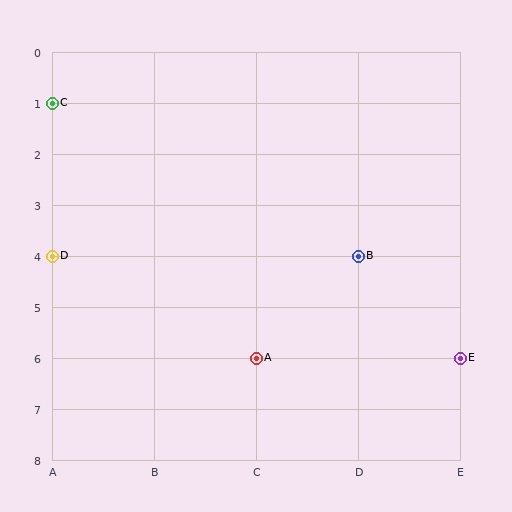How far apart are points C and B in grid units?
Points C and B are 3 columns and 3 rows apart (about 4.2 grid units diagonally).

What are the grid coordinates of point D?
Point D is at grid coordinates (A, 4).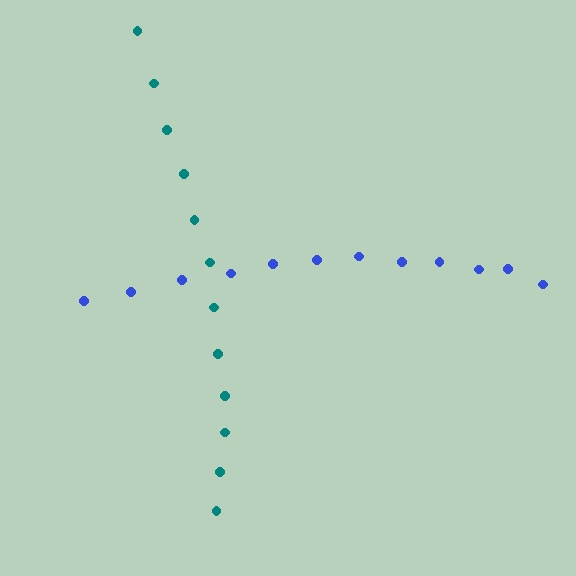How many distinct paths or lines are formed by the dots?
There are 2 distinct paths.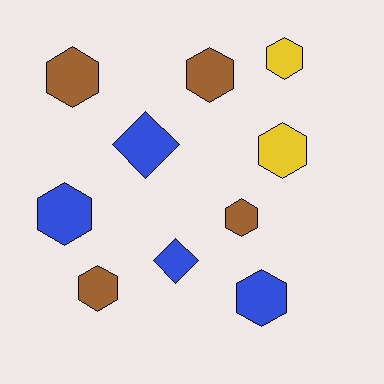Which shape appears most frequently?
Hexagon, with 8 objects.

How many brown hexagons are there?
There are 4 brown hexagons.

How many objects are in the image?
There are 10 objects.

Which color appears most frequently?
Blue, with 4 objects.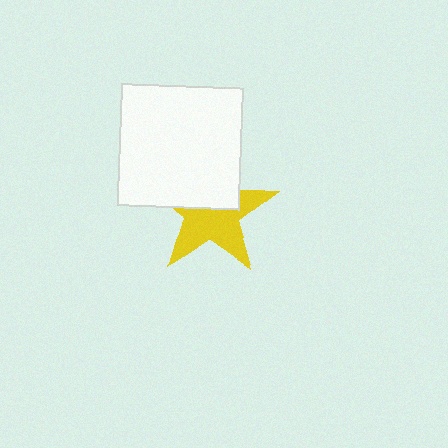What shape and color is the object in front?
The object in front is a white square.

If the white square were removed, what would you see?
You would see the complete yellow star.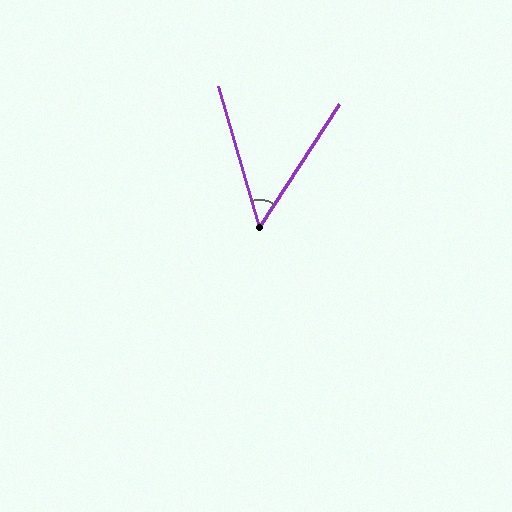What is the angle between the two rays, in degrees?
Approximately 49 degrees.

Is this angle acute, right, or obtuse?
It is acute.